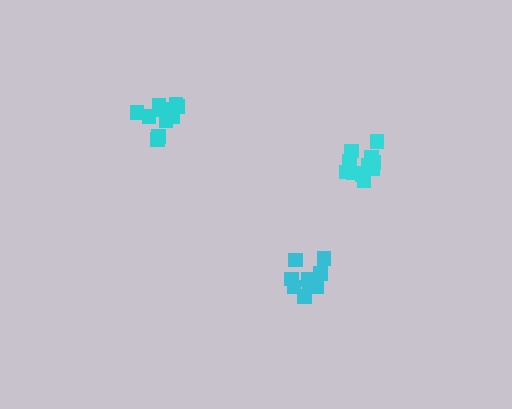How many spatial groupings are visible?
There are 3 spatial groupings.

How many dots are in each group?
Group 1: 9 dots, Group 2: 11 dots, Group 3: 11 dots (31 total).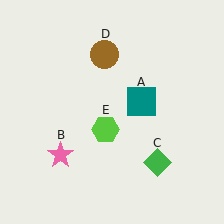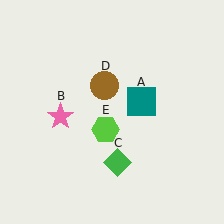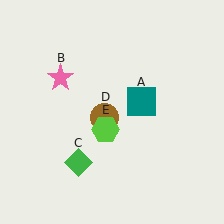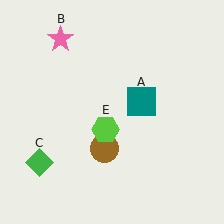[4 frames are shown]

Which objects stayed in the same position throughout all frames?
Teal square (object A) and lime hexagon (object E) remained stationary.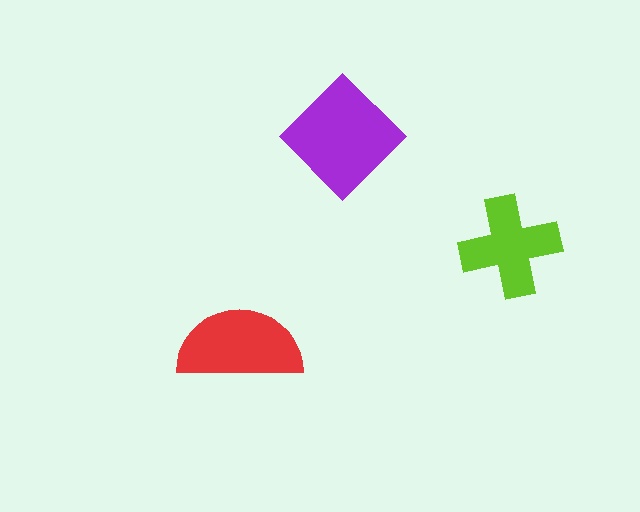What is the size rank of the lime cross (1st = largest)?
3rd.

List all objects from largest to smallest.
The purple diamond, the red semicircle, the lime cross.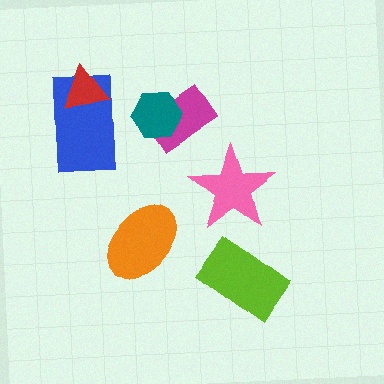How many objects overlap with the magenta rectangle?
1 object overlaps with the magenta rectangle.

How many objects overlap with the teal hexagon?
1 object overlaps with the teal hexagon.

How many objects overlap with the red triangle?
1 object overlaps with the red triangle.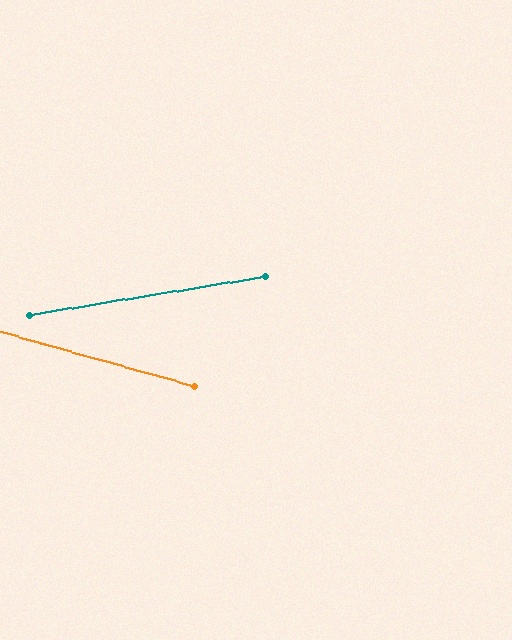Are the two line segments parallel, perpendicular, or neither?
Neither parallel nor perpendicular — they differ by about 25°.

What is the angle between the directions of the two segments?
Approximately 25 degrees.